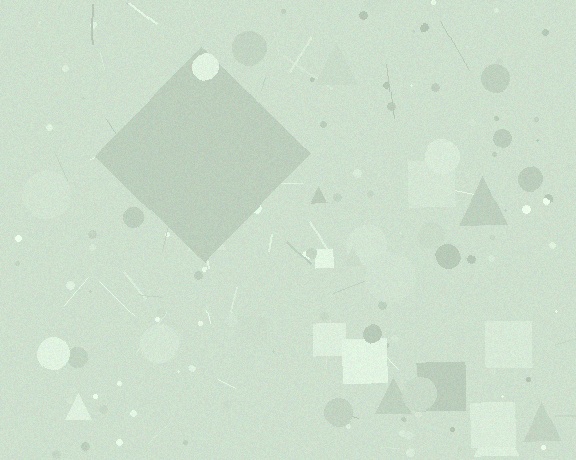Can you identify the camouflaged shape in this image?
The camouflaged shape is a diamond.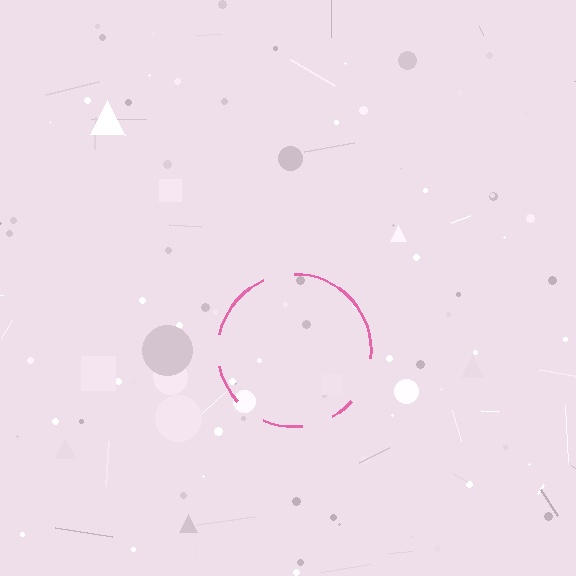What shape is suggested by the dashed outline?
The dashed outline suggests a circle.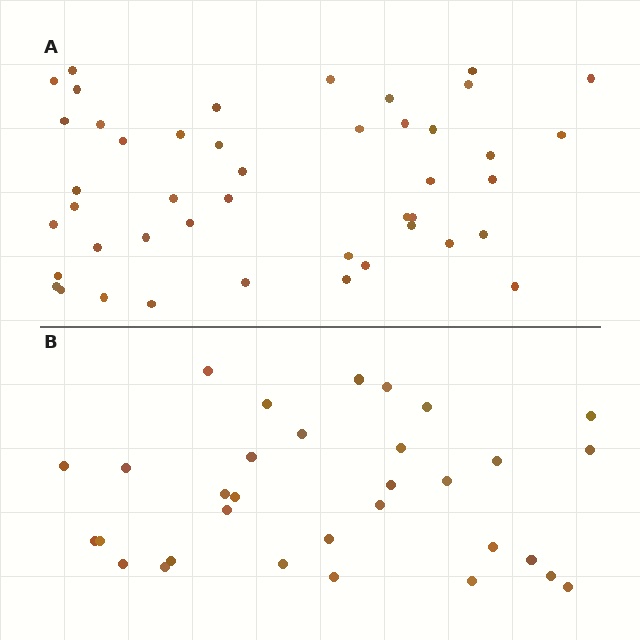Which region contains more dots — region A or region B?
Region A (the top region) has more dots.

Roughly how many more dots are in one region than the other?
Region A has approximately 15 more dots than region B.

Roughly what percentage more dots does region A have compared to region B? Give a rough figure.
About 40% more.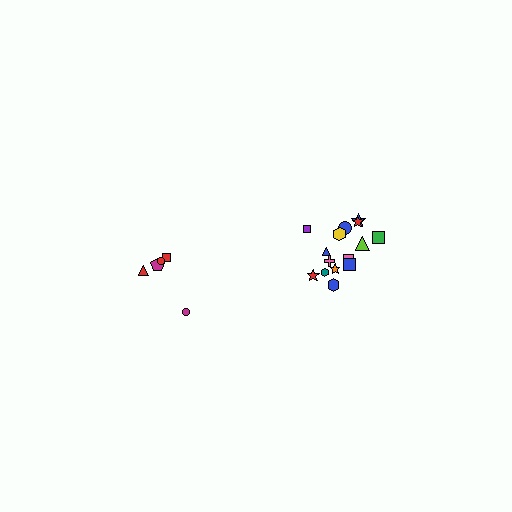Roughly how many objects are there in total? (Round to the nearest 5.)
Roughly 20 objects in total.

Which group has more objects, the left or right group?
The right group.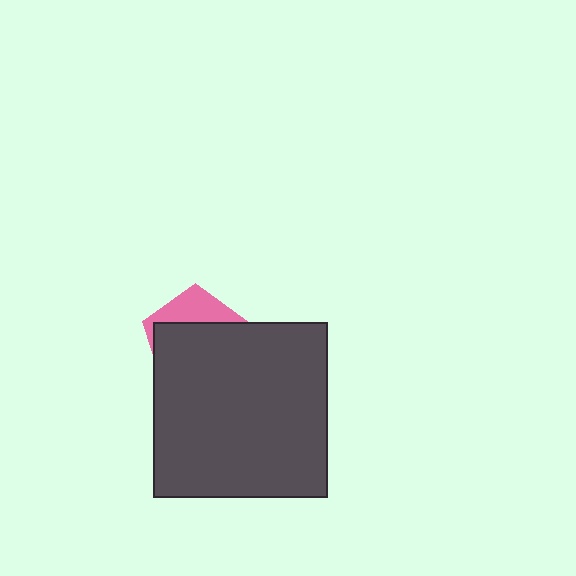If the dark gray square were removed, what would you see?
You would see the complete pink pentagon.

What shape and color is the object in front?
The object in front is a dark gray square.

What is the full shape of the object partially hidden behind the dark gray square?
The partially hidden object is a pink pentagon.